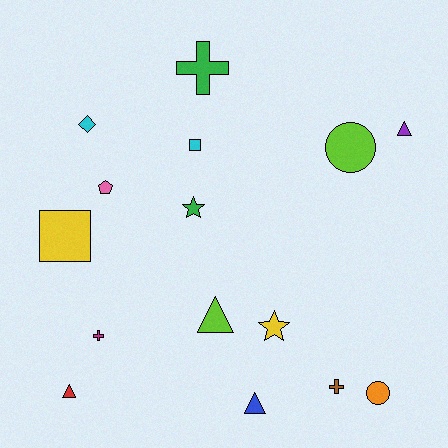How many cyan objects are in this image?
There are 2 cyan objects.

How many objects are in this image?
There are 15 objects.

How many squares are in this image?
There are 2 squares.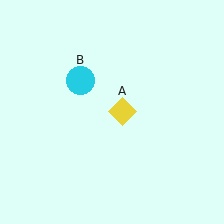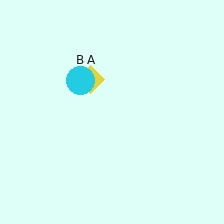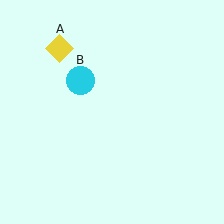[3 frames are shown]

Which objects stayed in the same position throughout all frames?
Cyan circle (object B) remained stationary.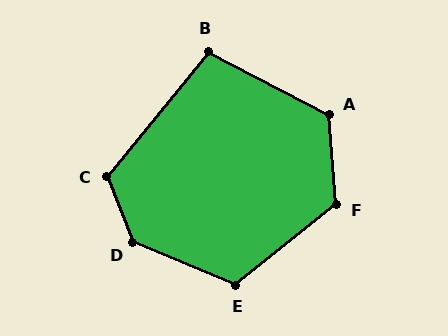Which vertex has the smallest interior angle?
B, at approximately 101 degrees.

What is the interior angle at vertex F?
Approximately 124 degrees (obtuse).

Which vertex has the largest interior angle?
D, at approximately 134 degrees.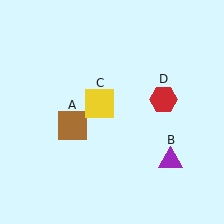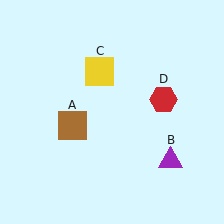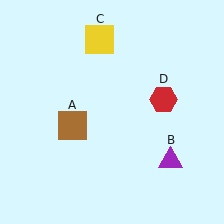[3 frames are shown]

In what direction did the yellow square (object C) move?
The yellow square (object C) moved up.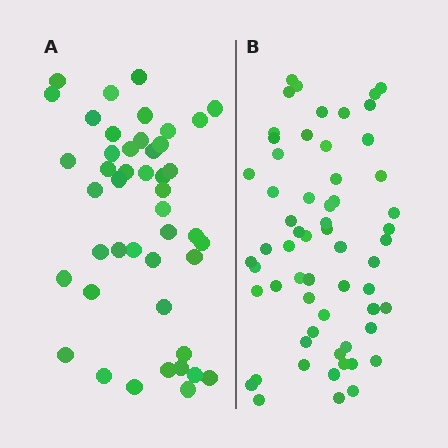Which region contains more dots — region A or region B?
Region B (the right region) has more dots.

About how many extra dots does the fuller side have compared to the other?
Region B has approximately 15 more dots than region A.